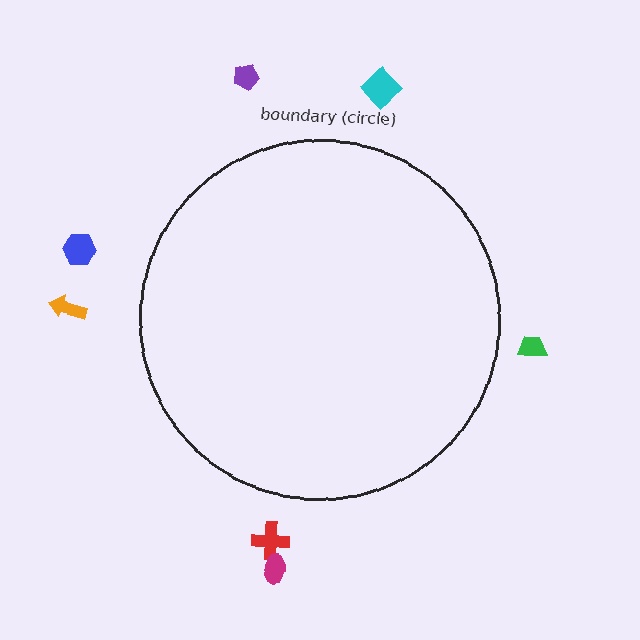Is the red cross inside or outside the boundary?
Outside.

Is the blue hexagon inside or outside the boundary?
Outside.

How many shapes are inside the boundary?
0 inside, 7 outside.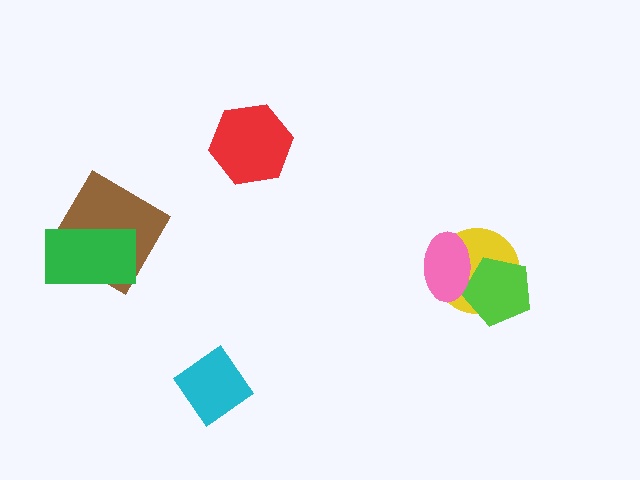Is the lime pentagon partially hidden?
Yes, it is partially covered by another shape.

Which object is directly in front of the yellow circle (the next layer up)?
The lime pentagon is directly in front of the yellow circle.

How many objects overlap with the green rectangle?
1 object overlaps with the green rectangle.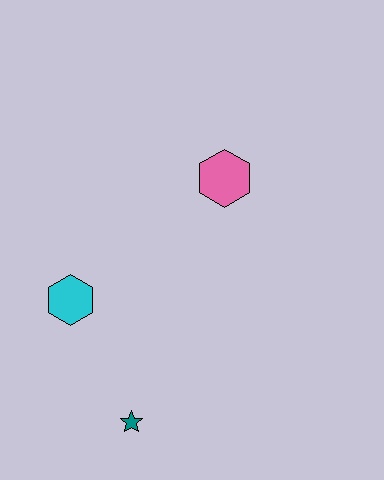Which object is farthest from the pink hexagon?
The teal star is farthest from the pink hexagon.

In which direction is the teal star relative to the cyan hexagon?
The teal star is below the cyan hexagon.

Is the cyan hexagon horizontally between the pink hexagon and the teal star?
No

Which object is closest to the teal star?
The cyan hexagon is closest to the teal star.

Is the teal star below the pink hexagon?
Yes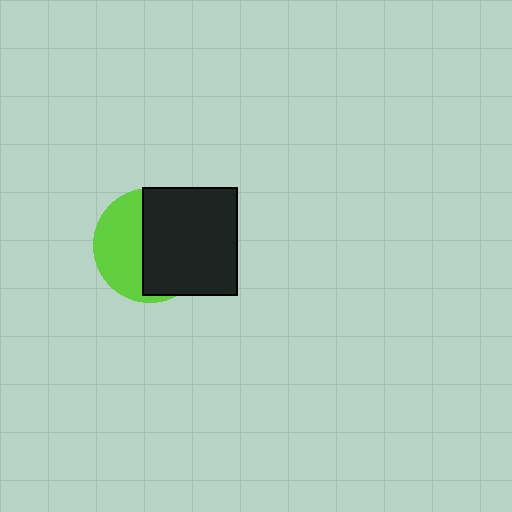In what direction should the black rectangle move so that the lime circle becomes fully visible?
The black rectangle should move right. That is the shortest direction to clear the overlap and leave the lime circle fully visible.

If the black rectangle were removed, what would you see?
You would see the complete lime circle.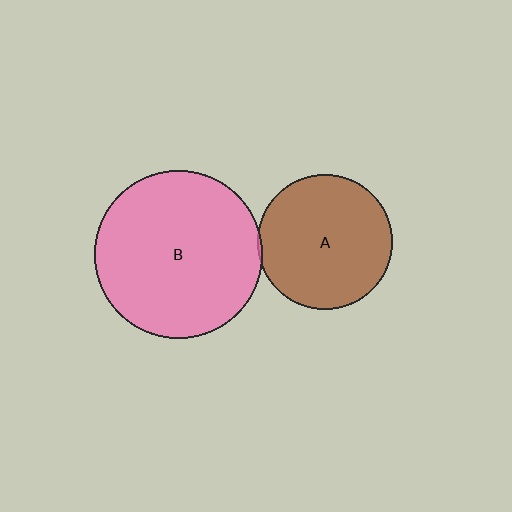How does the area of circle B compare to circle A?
Approximately 1.5 times.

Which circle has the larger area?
Circle B (pink).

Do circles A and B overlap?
Yes.